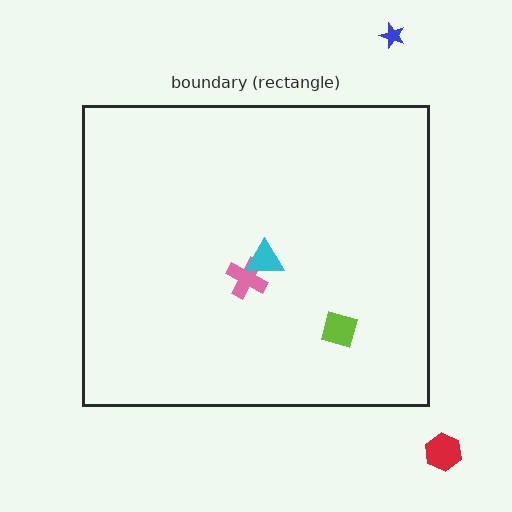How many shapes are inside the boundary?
3 inside, 2 outside.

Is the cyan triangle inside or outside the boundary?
Inside.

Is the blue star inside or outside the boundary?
Outside.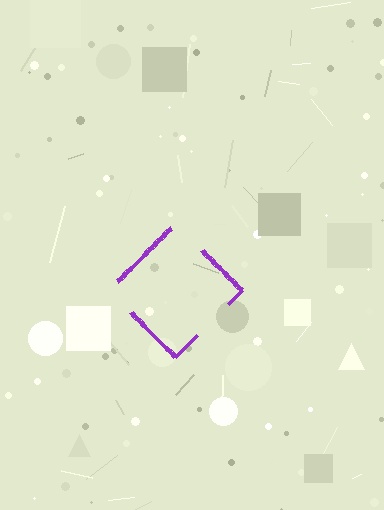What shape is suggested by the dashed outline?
The dashed outline suggests a diamond.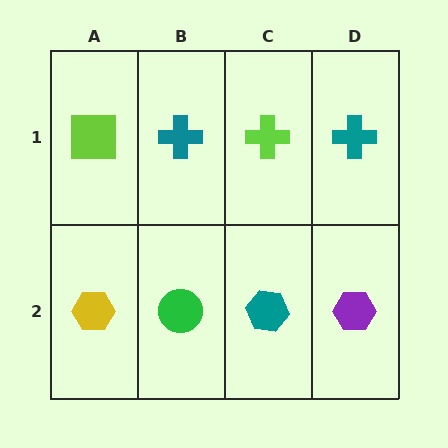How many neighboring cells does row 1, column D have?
2.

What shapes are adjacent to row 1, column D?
A purple hexagon (row 2, column D), a lime cross (row 1, column C).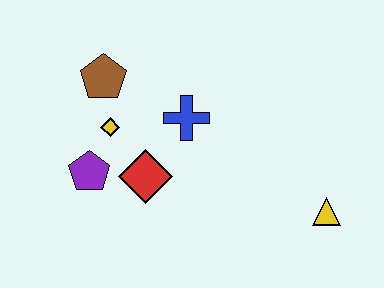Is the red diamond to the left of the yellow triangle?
Yes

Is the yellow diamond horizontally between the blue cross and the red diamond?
No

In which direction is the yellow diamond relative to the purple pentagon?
The yellow diamond is above the purple pentagon.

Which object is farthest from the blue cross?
The yellow triangle is farthest from the blue cross.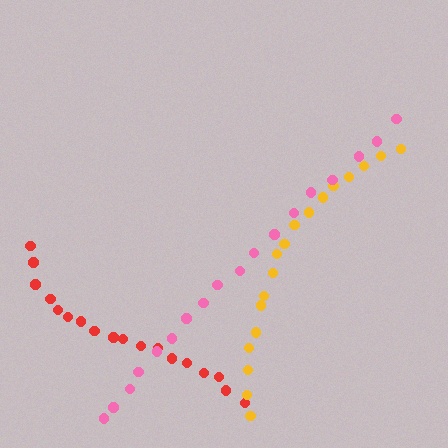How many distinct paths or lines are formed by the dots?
There are 3 distinct paths.